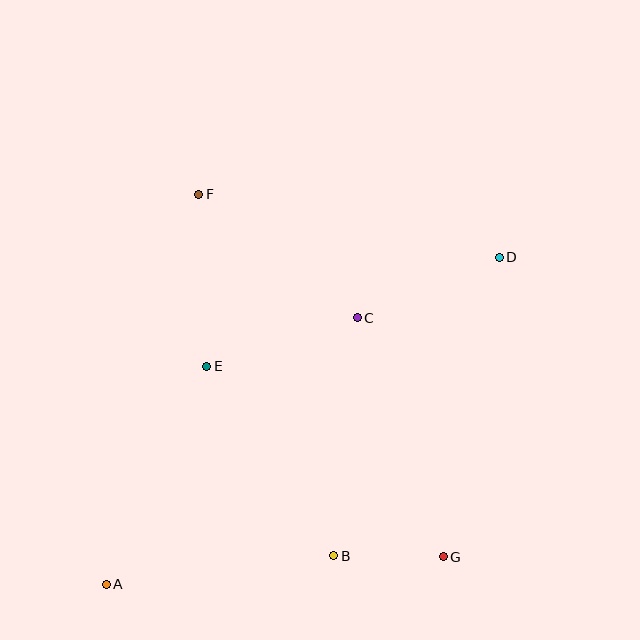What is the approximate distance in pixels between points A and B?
The distance between A and B is approximately 229 pixels.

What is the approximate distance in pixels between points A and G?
The distance between A and G is approximately 338 pixels.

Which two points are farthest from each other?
Points A and D are farthest from each other.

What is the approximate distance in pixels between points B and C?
The distance between B and C is approximately 239 pixels.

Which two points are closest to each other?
Points B and G are closest to each other.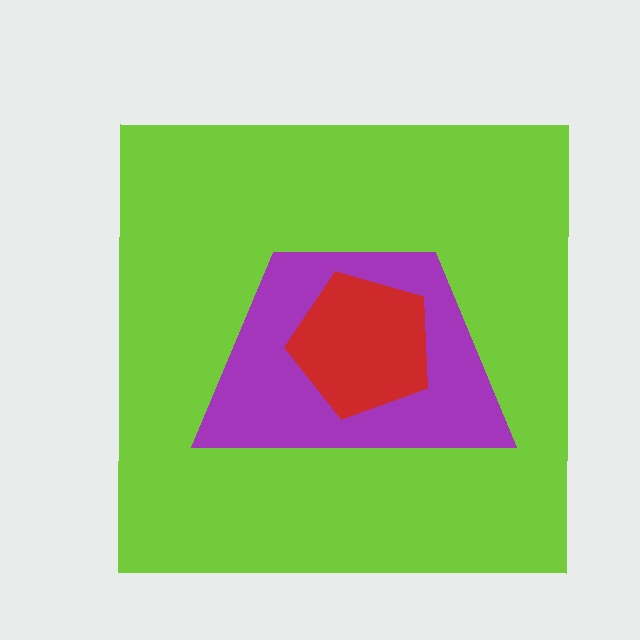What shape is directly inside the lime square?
The purple trapezoid.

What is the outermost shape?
The lime square.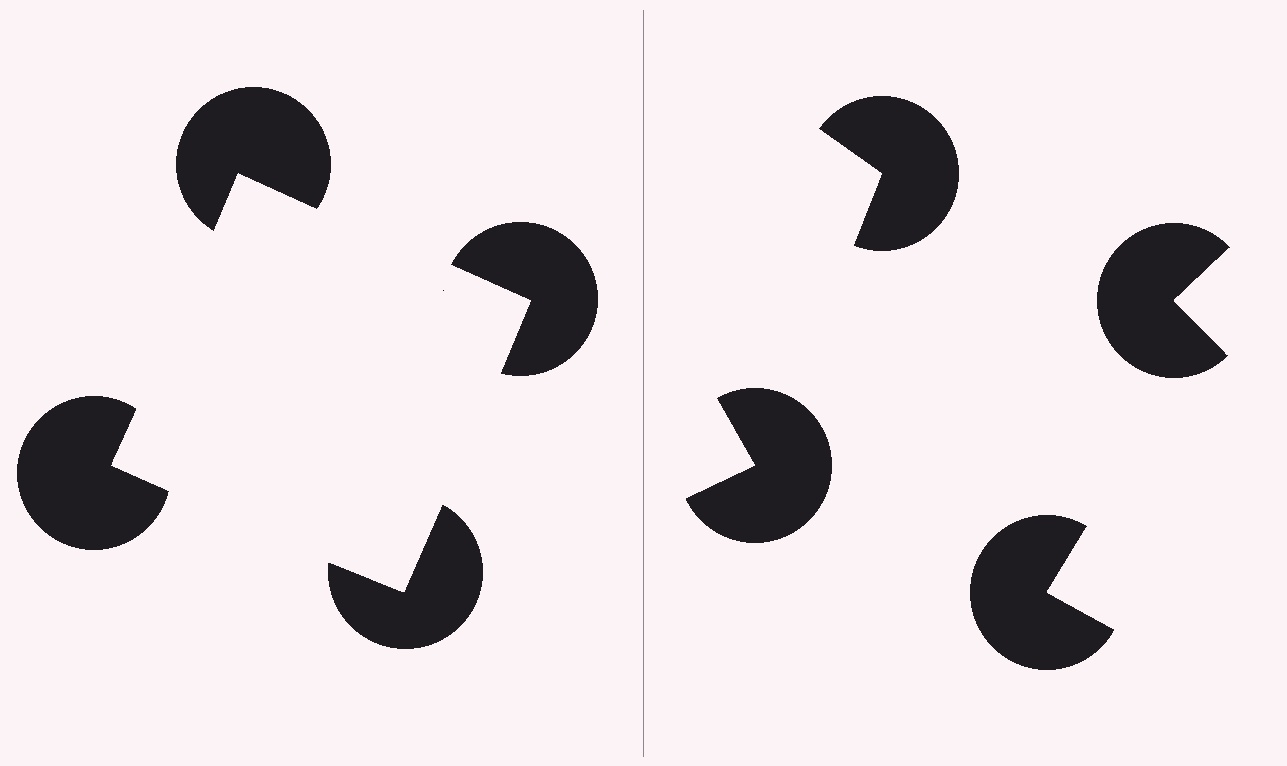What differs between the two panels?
The pac-man discs are positioned identically on both sides; only the wedge orientations differ. On the left they align to a square; on the right they are misaligned.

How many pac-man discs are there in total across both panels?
8 — 4 on each side.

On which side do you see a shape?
An illusory square appears on the left side. On the right side the wedge cuts are rotated, so no coherent shape forms.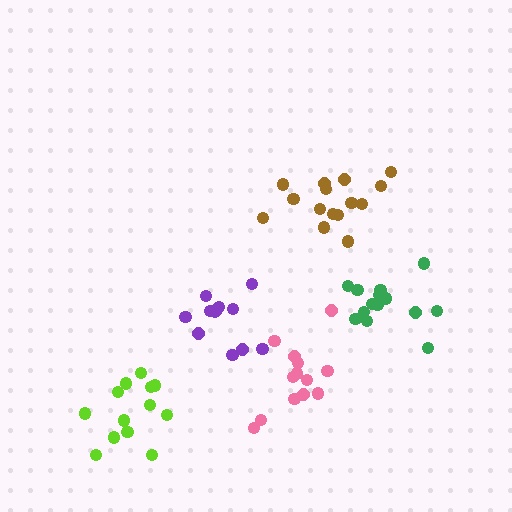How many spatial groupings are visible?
There are 5 spatial groupings.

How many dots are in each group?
Group 1: 14 dots, Group 2: 12 dots, Group 3: 15 dots, Group 4: 13 dots, Group 5: 13 dots (67 total).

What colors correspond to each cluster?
The clusters are colored: green, purple, brown, pink, lime.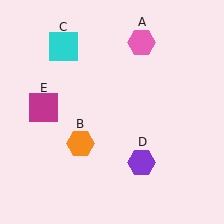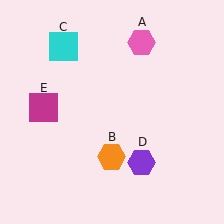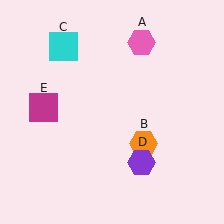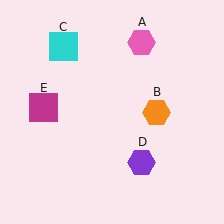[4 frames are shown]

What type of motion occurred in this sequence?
The orange hexagon (object B) rotated counterclockwise around the center of the scene.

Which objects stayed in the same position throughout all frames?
Pink hexagon (object A) and cyan square (object C) and purple hexagon (object D) and magenta square (object E) remained stationary.